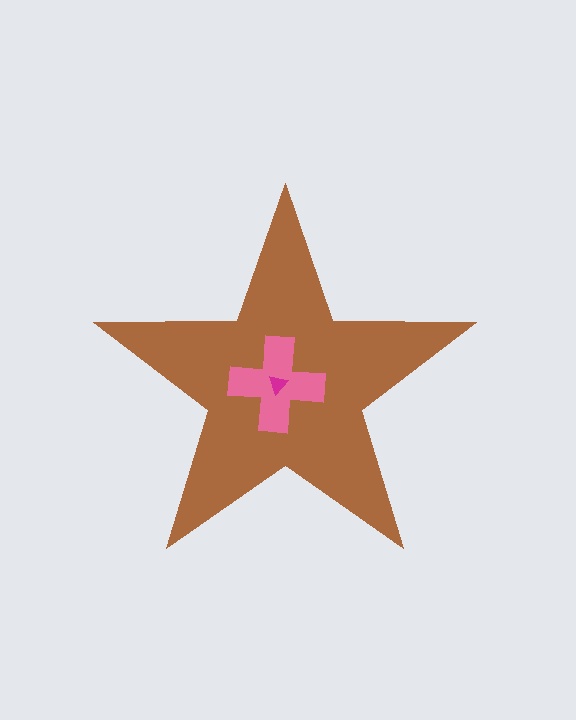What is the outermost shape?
The brown star.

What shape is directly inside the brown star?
The pink cross.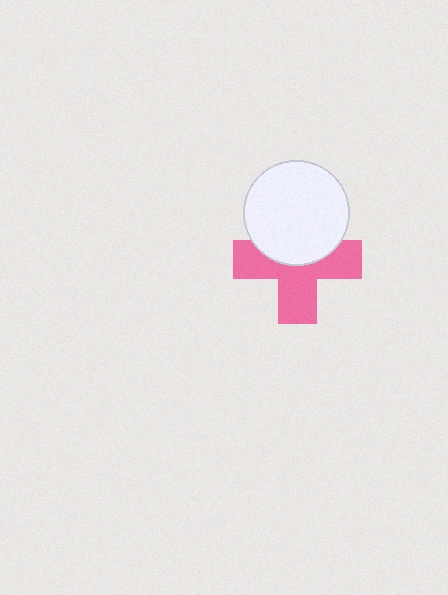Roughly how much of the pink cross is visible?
About half of it is visible (roughly 60%).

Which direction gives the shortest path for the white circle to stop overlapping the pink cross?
Moving up gives the shortest separation.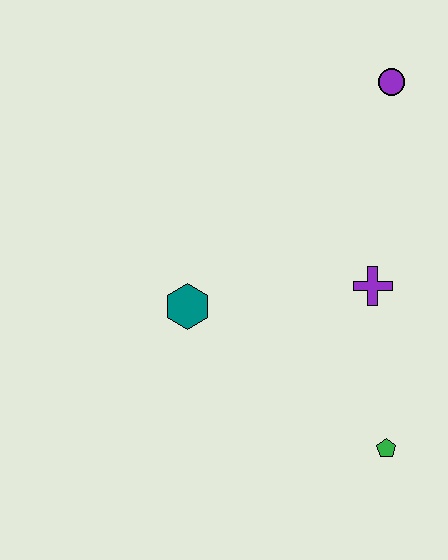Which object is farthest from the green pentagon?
The purple circle is farthest from the green pentagon.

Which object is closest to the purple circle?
The purple cross is closest to the purple circle.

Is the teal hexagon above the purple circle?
No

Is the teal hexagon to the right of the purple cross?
No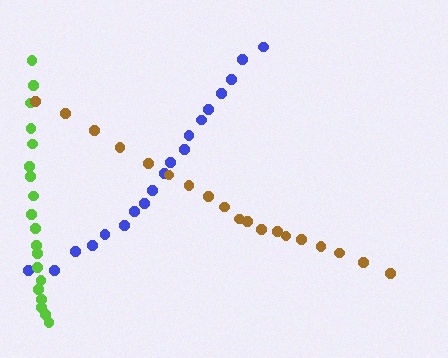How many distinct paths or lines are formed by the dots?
There are 3 distinct paths.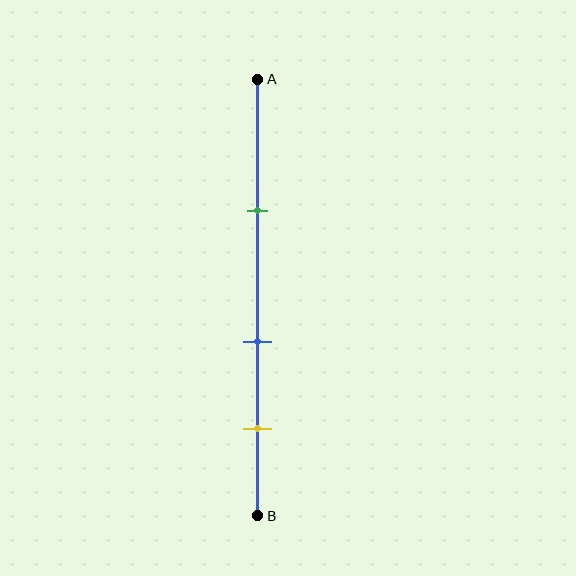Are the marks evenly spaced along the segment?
Yes, the marks are approximately evenly spaced.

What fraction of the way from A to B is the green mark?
The green mark is approximately 30% (0.3) of the way from A to B.